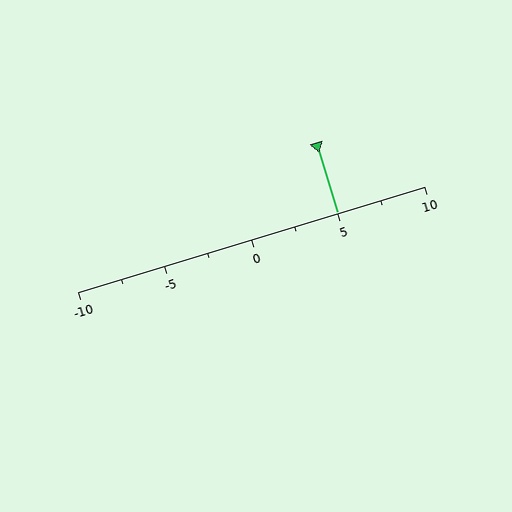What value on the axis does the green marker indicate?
The marker indicates approximately 5.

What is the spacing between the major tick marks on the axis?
The major ticks are spaced 5 apart.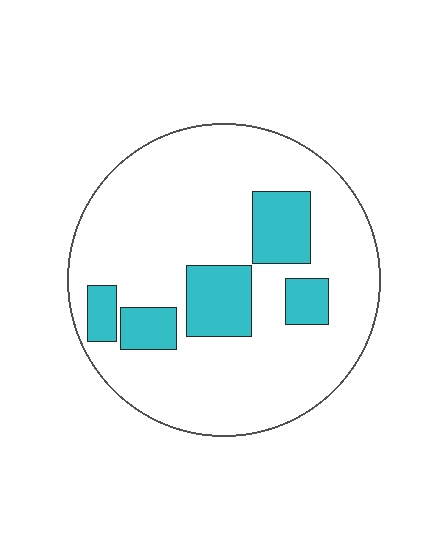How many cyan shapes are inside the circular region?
5.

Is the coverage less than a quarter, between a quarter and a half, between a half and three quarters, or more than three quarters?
Less than a quarter.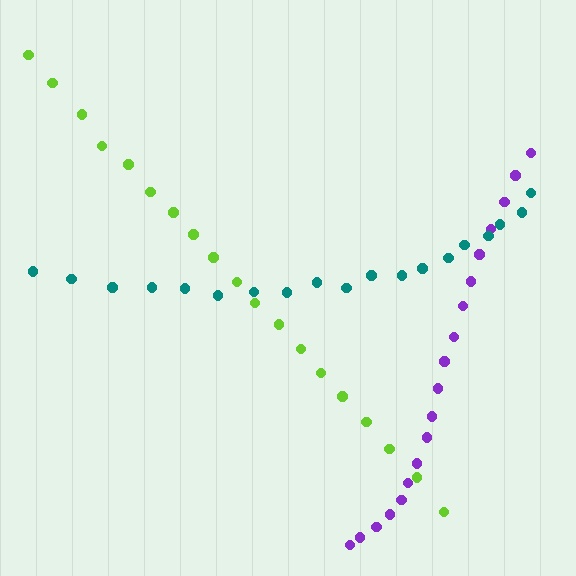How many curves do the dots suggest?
There are 3 distinct paths.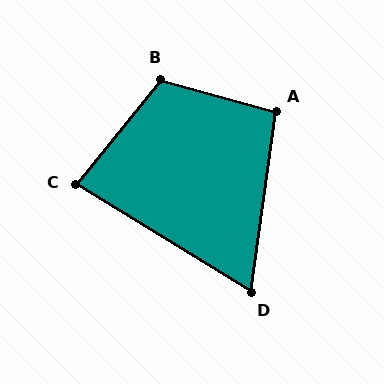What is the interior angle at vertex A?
Approximately 98 degrees (obtuse).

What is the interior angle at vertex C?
Approximately 82 degrees (acute).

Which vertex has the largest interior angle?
B, at approximately 114 degrees.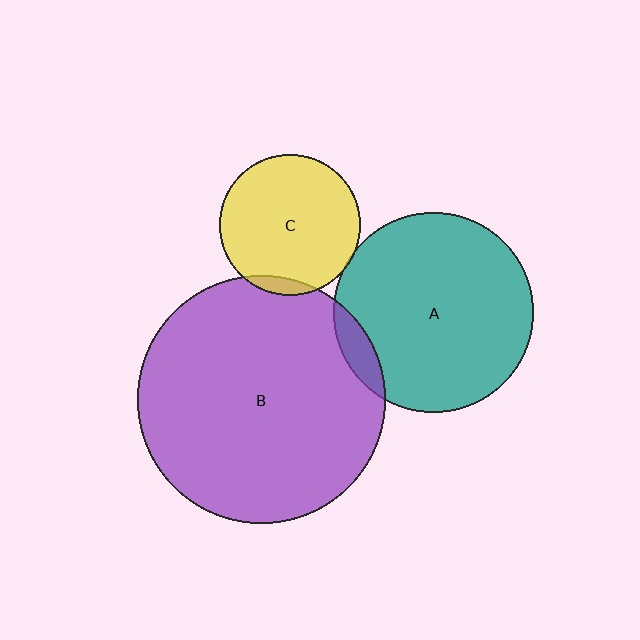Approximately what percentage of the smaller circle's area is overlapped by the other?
Approximately 5%.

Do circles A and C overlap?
Yes.